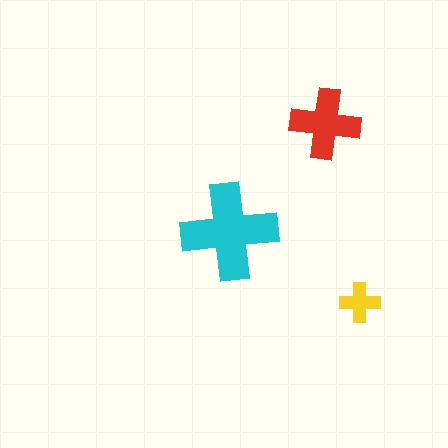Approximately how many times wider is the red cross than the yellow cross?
About 2 times wider.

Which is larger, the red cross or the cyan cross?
The cyan one.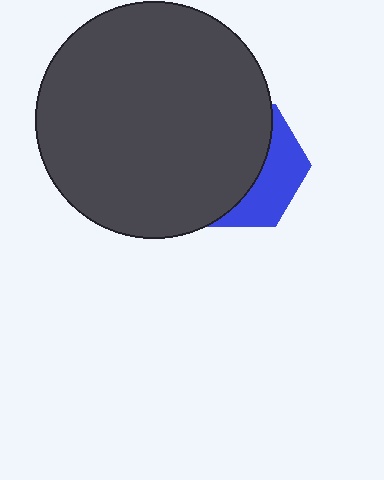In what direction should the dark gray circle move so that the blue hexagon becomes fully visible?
The dark gray circle should move left. That is the shortest direction to clear the overlap and leave the blue hexagon fully visible.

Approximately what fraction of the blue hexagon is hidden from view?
Roughly 65% of the blue hexagon is hidden behind the dark gray circle.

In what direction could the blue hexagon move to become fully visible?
The blue hexagon could move right. That would shift it out from behind the dark gray circle entirely.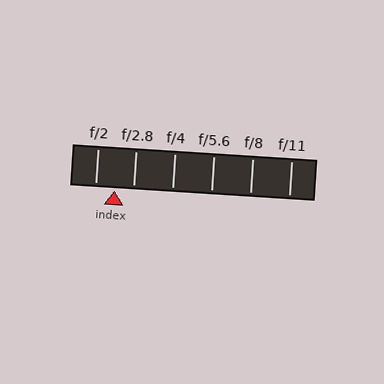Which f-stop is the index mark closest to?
The index mark is closest to f/2.8.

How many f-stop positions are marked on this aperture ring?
There are 6 f-stop positions marked.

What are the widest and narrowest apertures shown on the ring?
The widest aperture shown is f/2 and the narrowest is f/11.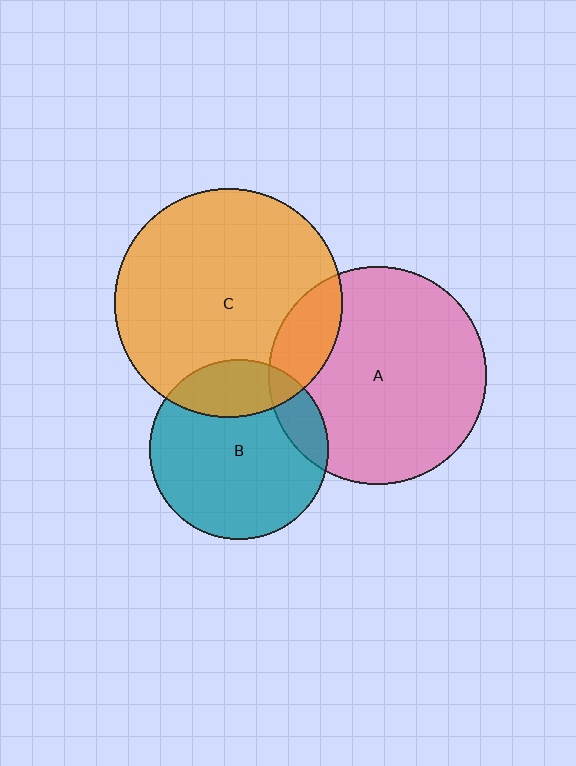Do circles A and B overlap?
Yes.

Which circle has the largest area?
Circle C (orange).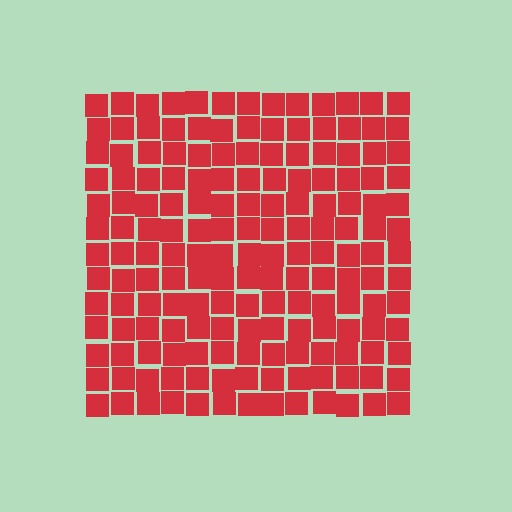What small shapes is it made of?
It is made of small squares.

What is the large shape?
The large shape is a square.